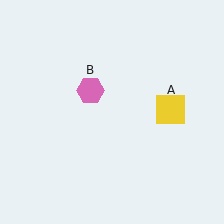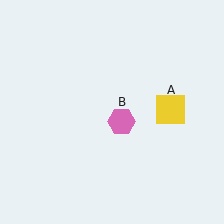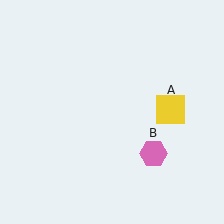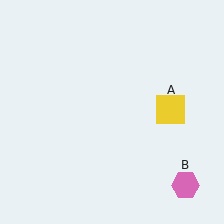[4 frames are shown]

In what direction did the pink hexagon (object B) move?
The pink hexagon (object B) moved down and to the right.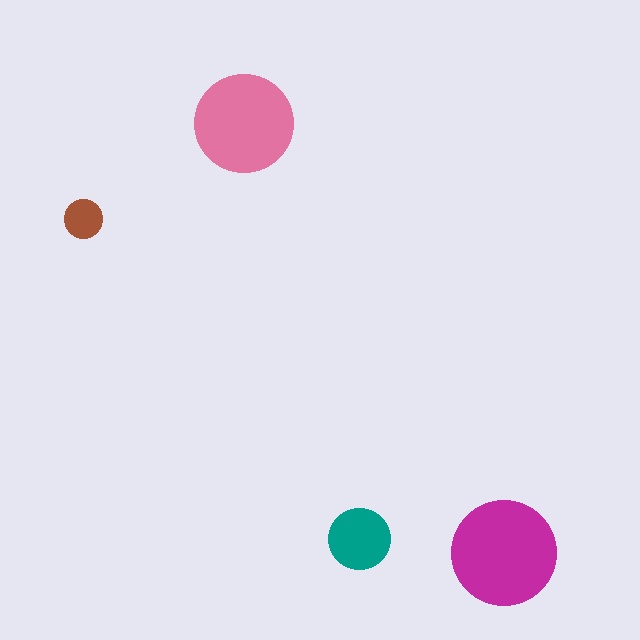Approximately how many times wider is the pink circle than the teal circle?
About 1.5 times wider.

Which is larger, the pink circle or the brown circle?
The pink one.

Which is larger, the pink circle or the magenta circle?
The magenta one.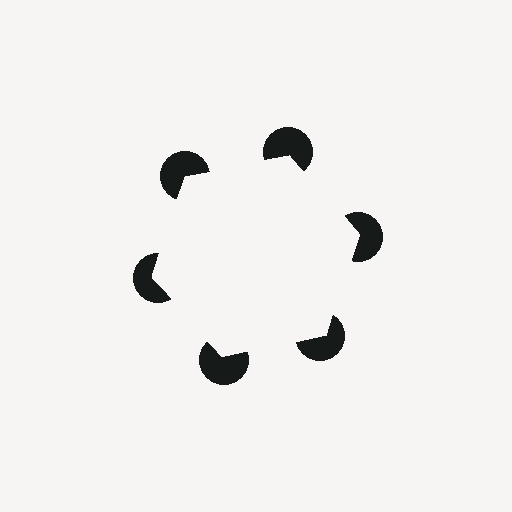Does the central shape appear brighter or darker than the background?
It typically appears slightly brighter than the background, even though no actual brightness change is drawn.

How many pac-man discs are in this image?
There are 6 — one at each vertex of the illusory hexagon.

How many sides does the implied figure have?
6 sides.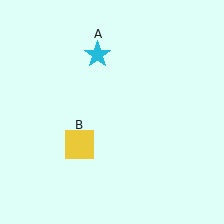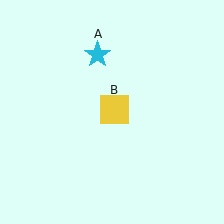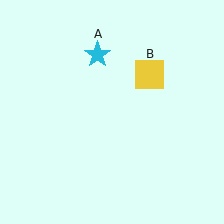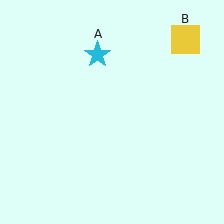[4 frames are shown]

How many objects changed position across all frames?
1 object changed position: yellow square (object B).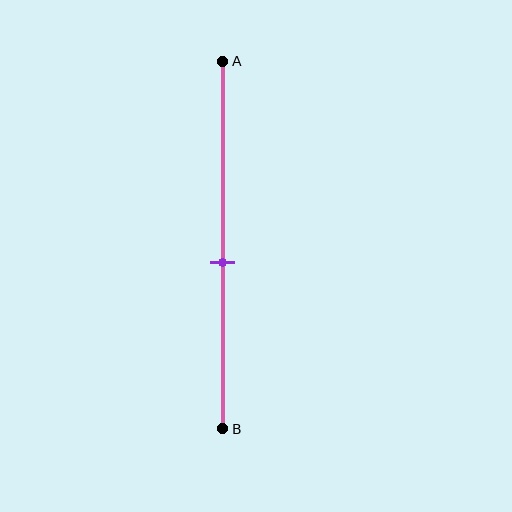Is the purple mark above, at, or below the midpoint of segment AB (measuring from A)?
The purple mark is below the midpoint of segment AB.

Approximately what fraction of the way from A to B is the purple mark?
The purple mark is approximately 55% of the way from A to B.